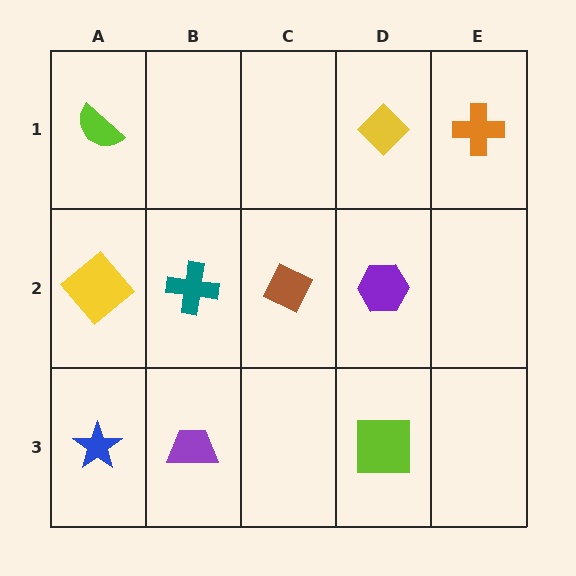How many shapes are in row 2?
4 shapes.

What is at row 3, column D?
A lime square.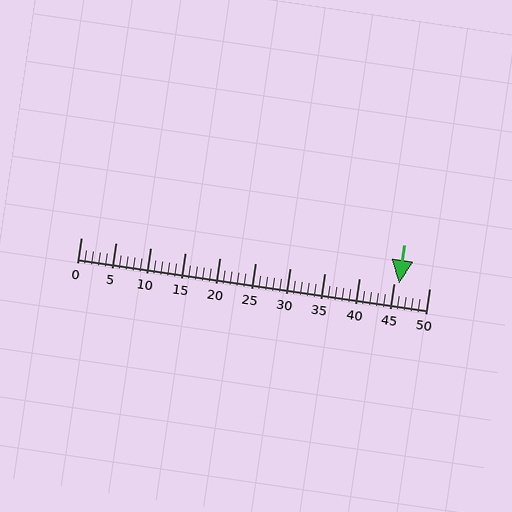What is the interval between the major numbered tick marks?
The major tick marks are spaced 5 units apart.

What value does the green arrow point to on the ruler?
The green arrow points to approximately 46.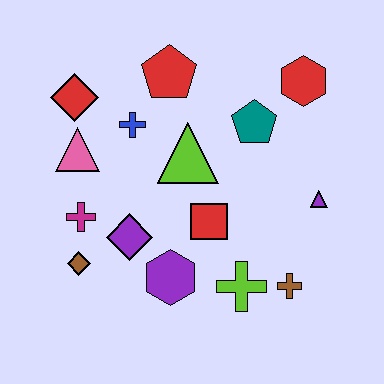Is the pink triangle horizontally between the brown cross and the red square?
No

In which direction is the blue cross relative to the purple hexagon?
The blue cross is above the purple hexagon.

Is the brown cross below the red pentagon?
Yes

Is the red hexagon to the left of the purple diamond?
No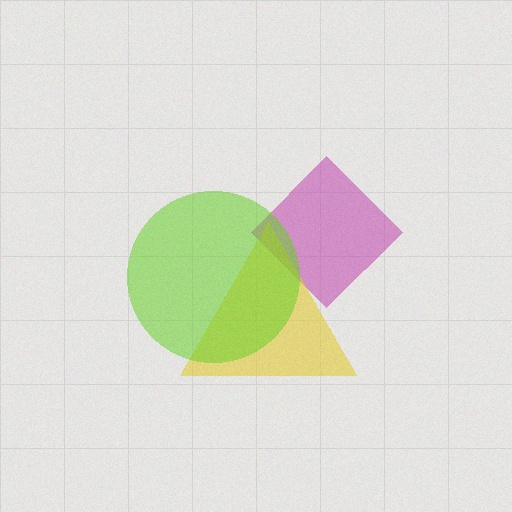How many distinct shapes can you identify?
There are 3 distinct shapes: a magenta diamond, a yellow triangle, a lime circle.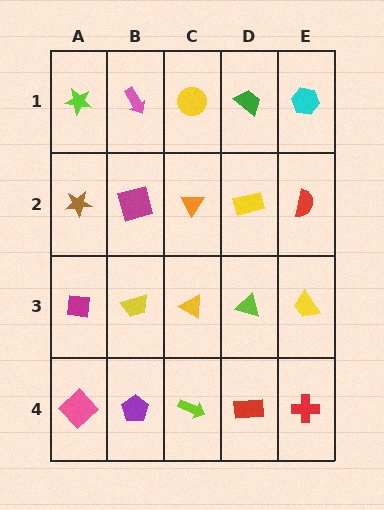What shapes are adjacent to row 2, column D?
A green trapezoid (row 1, column D), a lime triangle (row 3, column D), an orange triangle (row 2, column C), a red semicircle (row 2, column E).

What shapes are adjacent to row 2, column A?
A lime star (row 1, column A), a magenta square (row 3, column A), a magenta square (row 2, column B).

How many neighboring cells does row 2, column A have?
3.